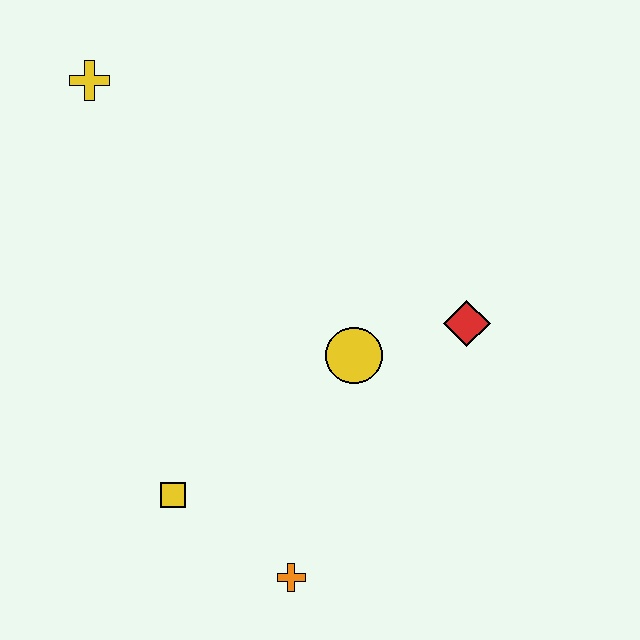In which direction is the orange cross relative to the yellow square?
The orange cross is to the right of the yellow square.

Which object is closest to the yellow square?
The orange cross is closest to the yellow square.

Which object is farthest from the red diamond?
The yellow cross is farthest from the red diamond.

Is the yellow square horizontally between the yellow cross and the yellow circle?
Yes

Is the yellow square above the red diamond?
No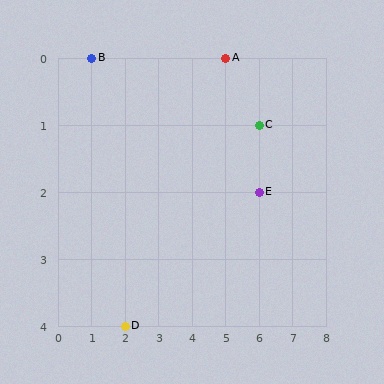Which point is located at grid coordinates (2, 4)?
Point D is at (2, 4).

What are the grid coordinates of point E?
Point E is at grid coordinates (6, 2).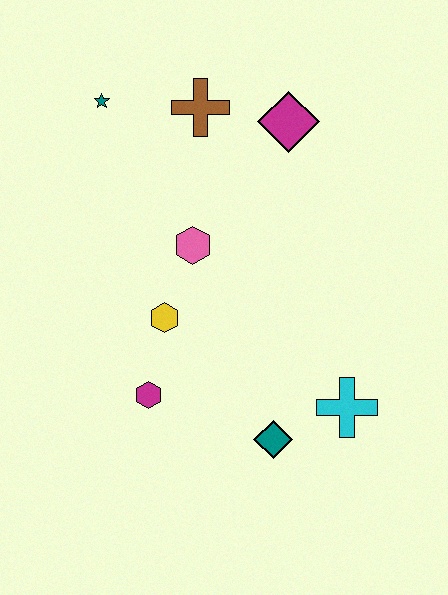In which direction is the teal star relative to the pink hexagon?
The teal star is above the pink hexagon.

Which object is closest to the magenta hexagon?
The yellow hexagon is closest to the magenta hexagon.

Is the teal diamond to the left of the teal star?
No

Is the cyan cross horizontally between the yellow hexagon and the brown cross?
No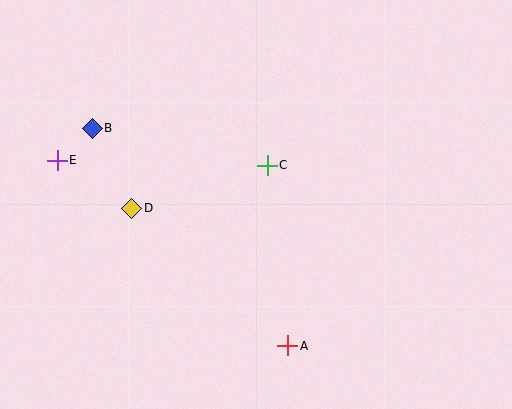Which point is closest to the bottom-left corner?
Point D is closest to the bottom-left corner.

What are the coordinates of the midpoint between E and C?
The midpoint between E and C is at (162, 163).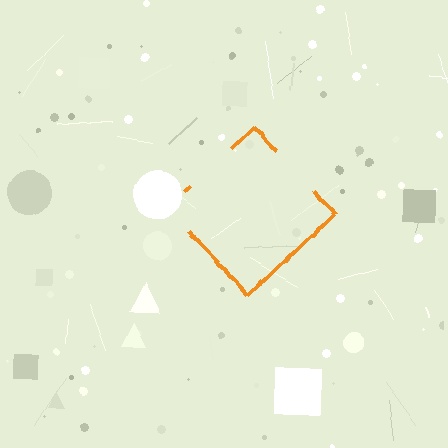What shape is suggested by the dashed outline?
The dashed outline suggests a diamond.